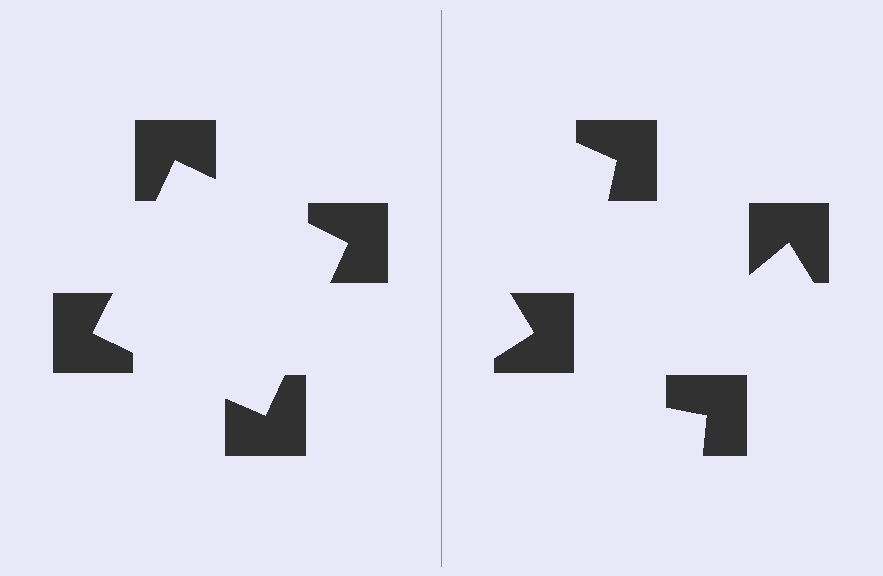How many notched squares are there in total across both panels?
8 — 4 on each side.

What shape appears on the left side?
An illusory square.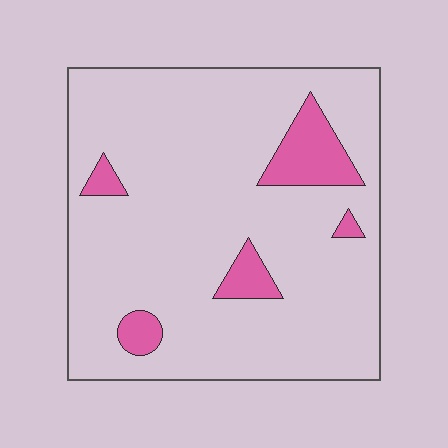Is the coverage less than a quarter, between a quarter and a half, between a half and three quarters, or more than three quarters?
Less than a quarter.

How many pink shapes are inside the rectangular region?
5.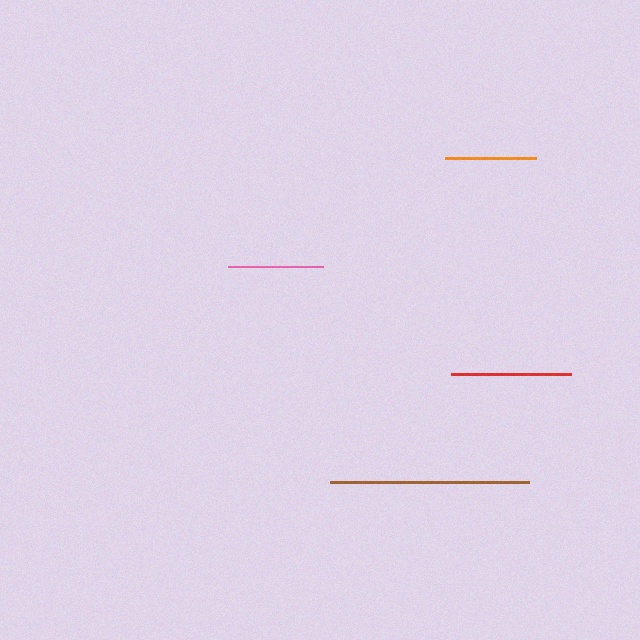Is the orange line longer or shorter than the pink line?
The pink line is longer than the orange line.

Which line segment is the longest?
The brown line is the longest at approximately 199 pixels.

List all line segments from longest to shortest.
From longest to shortest: brown, red, pink, orange.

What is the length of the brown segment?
The brown segment is approximately 199 pixels long.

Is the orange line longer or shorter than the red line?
The red line is longer than the orange line.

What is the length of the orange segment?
The orange segment is approximately 91 pixels long.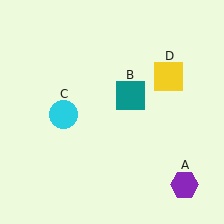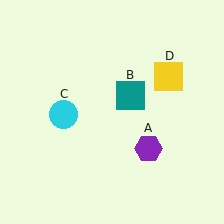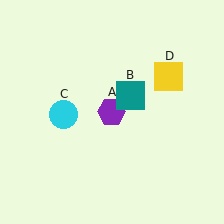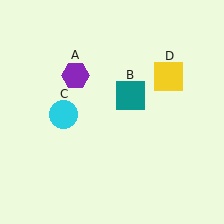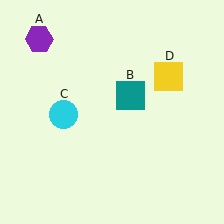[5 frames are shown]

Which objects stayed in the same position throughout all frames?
Teal square (object B) and cyan circle (object C) and yellow square (object D) remained stationary.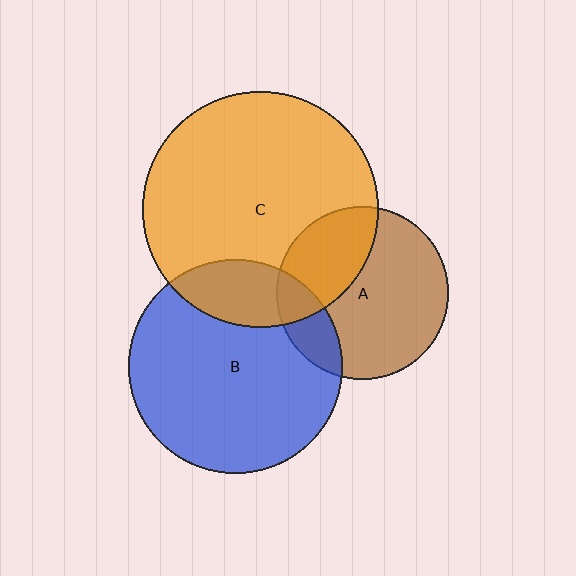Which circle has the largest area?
Circle C (orange).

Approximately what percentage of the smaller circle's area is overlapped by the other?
Approximately 20%.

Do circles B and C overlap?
Yes.